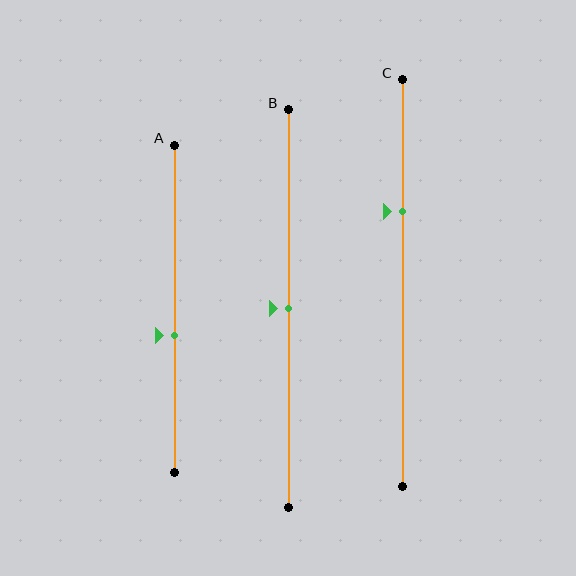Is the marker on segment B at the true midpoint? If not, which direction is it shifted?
Yes, the marker on segment B is at the true midpoint.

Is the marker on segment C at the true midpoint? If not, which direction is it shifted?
No, the marker on segment C is shifted upward by about 18% of the segment length.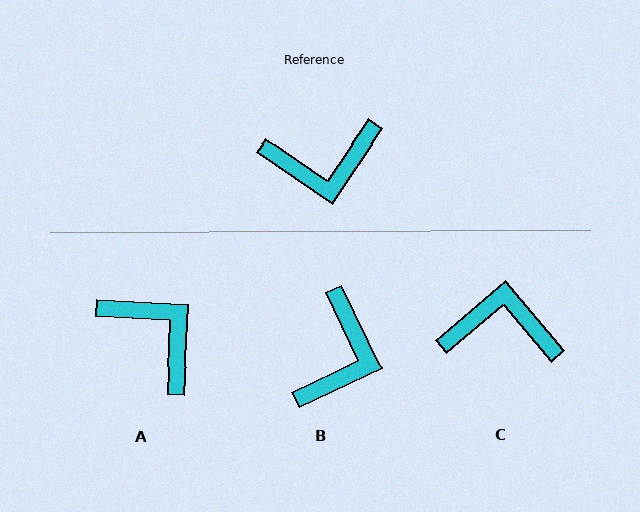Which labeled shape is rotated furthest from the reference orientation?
C, about 165 degrees away.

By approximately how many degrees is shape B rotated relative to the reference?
Approximately 60 degrees counter-clockwise.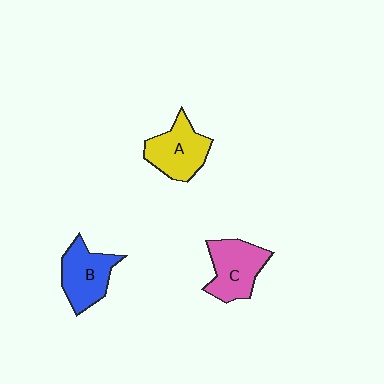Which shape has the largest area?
Shape C (pink).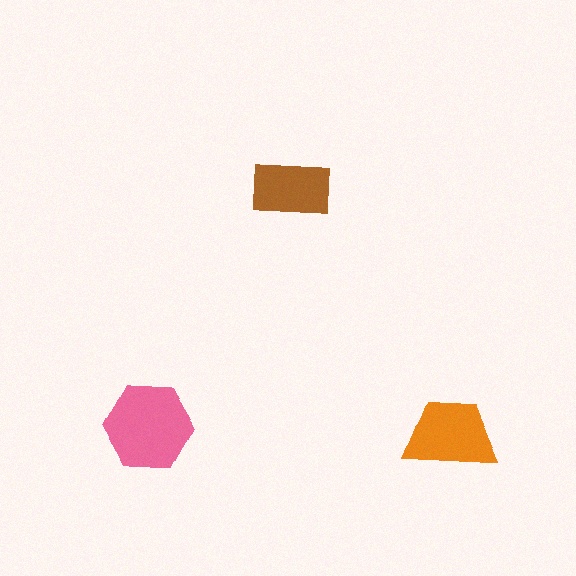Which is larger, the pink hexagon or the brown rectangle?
The pink hexagon.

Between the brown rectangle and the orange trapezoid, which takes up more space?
The orange trapezoid.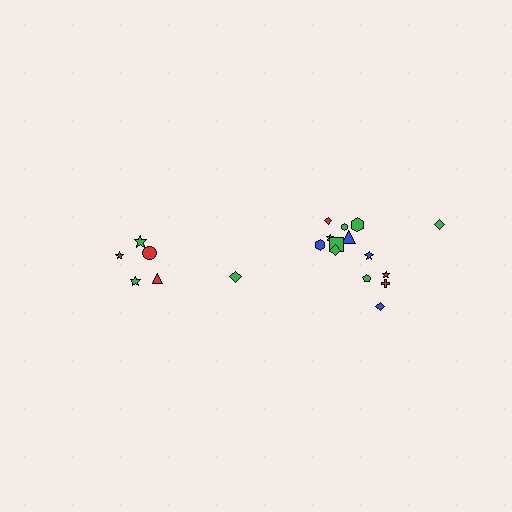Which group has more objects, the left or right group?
The right group.